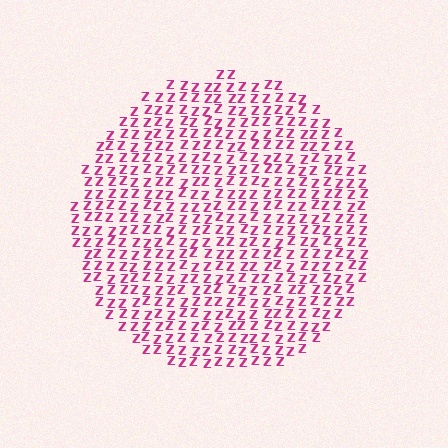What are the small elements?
The small elements are letter Z's.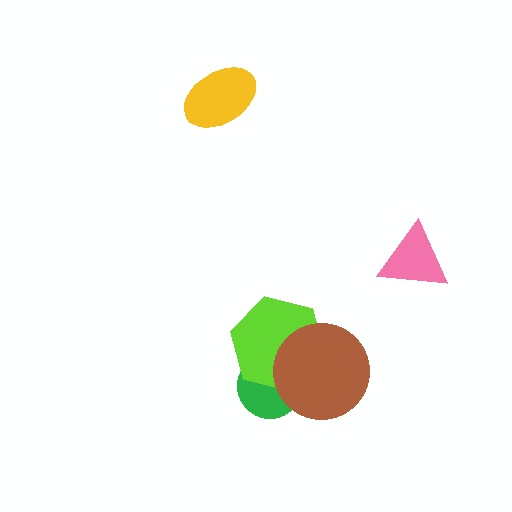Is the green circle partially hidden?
Yes, it is partially covered by another shape.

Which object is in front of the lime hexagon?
The brown circle is in front of the lime hexagon.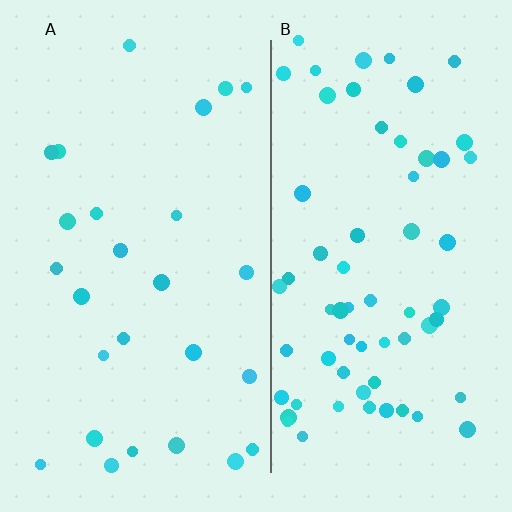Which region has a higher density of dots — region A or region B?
B (the right).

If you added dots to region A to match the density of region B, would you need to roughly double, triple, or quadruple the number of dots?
Approximately double.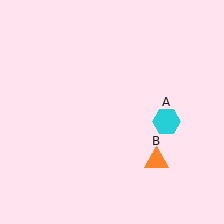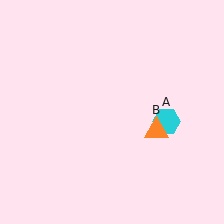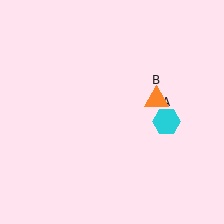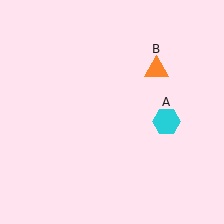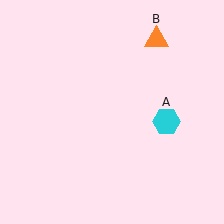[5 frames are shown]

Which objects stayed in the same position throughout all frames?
Cyan hexagon (object A) remained stationary.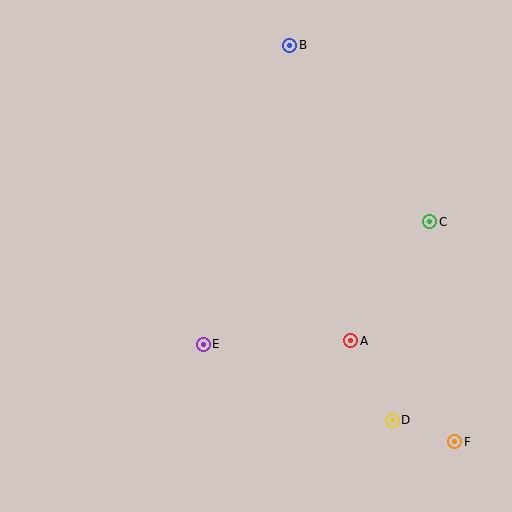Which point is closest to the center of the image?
Point E at (203, 345) is closest to the center.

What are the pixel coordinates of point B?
Point B is at (290, 45).